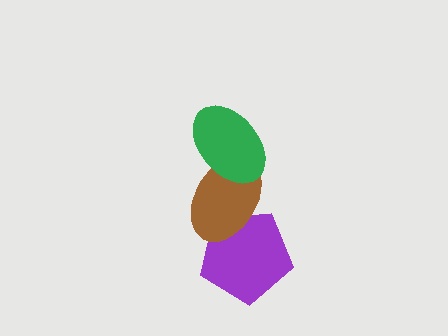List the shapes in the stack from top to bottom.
From top to bottom: the green ellipse, the brown ellipse, the purple pentagon.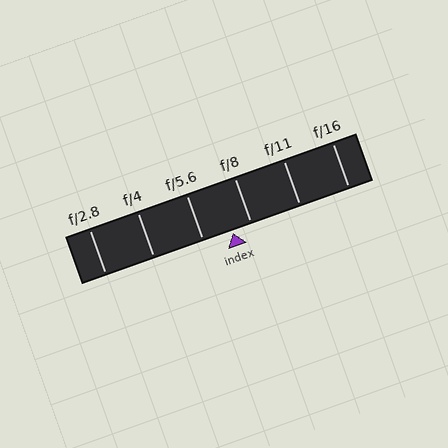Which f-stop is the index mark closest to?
The index mark is closest to f/8.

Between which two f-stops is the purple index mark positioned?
The index mark is between f/5.6 and f/8.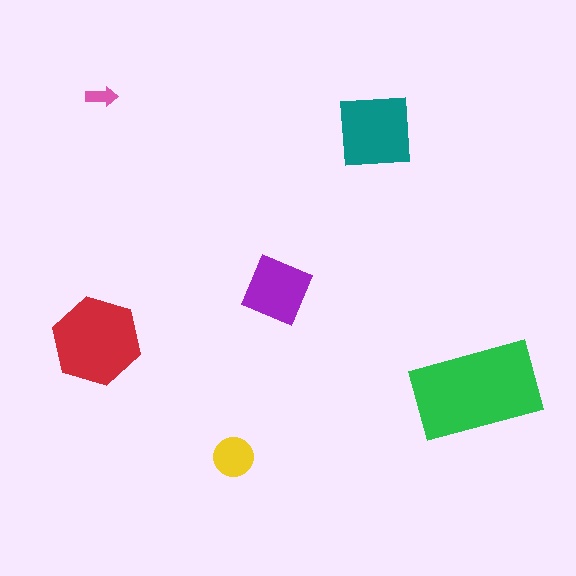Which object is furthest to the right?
The green rectangle is rightmost.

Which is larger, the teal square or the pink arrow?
The teal square.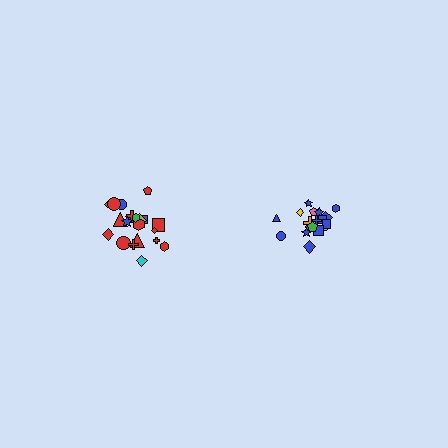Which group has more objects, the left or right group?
The left group.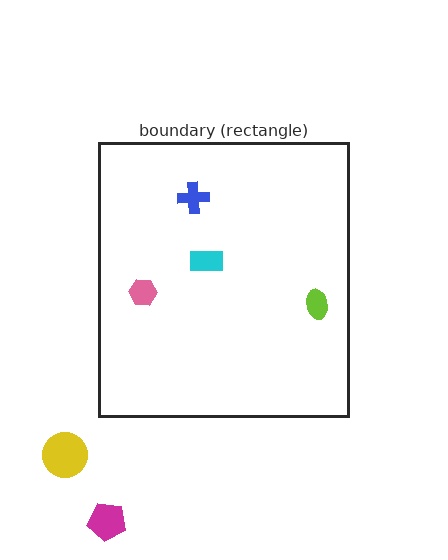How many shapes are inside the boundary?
4 inside, 2 outside.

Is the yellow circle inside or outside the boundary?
Outside.